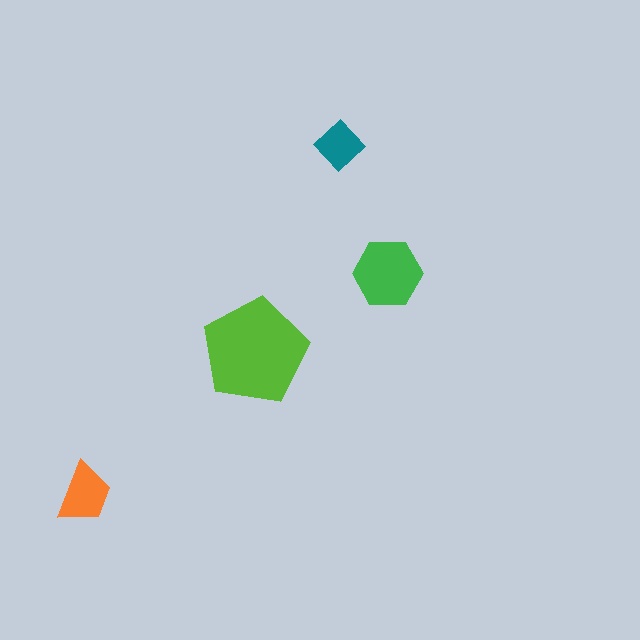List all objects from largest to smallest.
The lime pentagon, the green hexagon, the orange trapezoid, the teal diamond.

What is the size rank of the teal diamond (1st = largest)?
4th.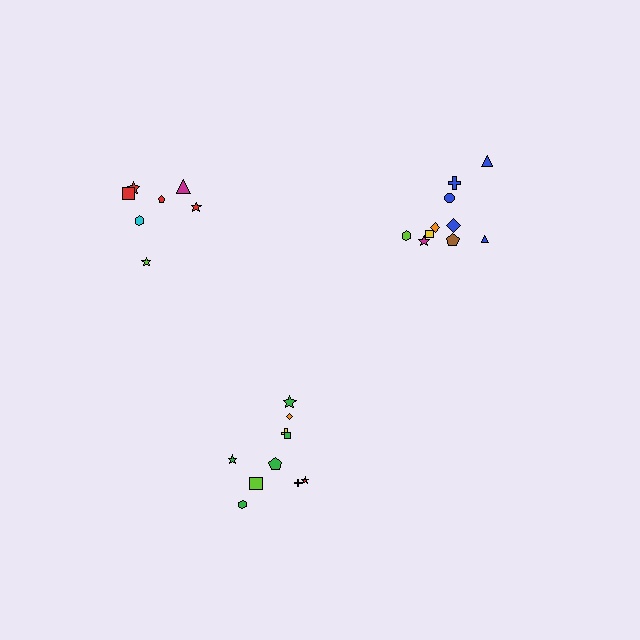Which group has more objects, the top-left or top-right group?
The top-right group.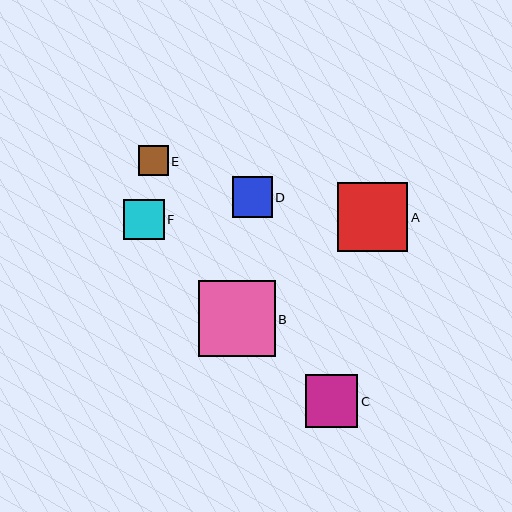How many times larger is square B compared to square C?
Square B is approximately 1.5 times the size of square C.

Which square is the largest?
Square B is the largest with a size of approximately 77 pixels.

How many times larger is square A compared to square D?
Square A is approximately 1.7 times the size of square D.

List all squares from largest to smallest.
From largest to smallest: B, A, C, F, D, E.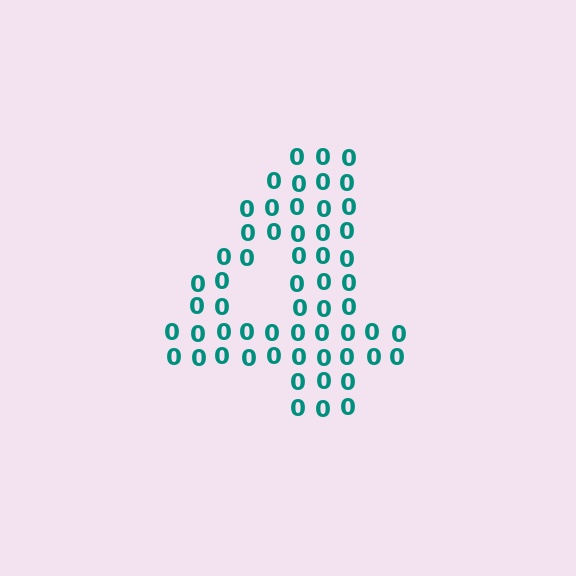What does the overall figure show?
The overall figure shows the digit 4.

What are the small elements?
The small elements are digit 0's.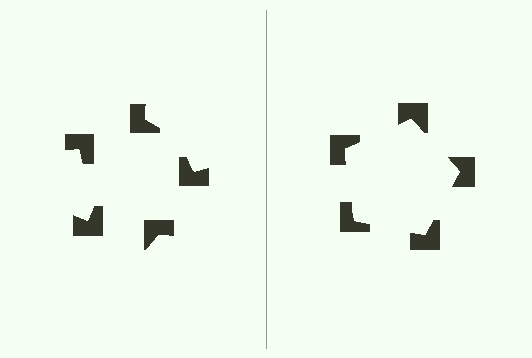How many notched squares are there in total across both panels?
10 — 5 on each side.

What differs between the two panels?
The notched squares are positioned identically on both sides; only the wedge orientations differ. On the right they align to a pentagon; on the left they are misaligned.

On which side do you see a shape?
An illusory pentagon appears on the right side. On the left side the wedge cuts are rotated, so no coherent shape forms.